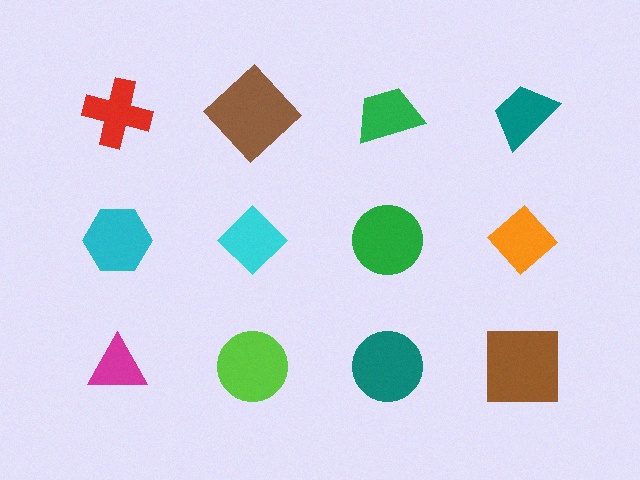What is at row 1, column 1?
A red cross.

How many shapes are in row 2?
4 shapes.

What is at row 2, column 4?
An orange diamond.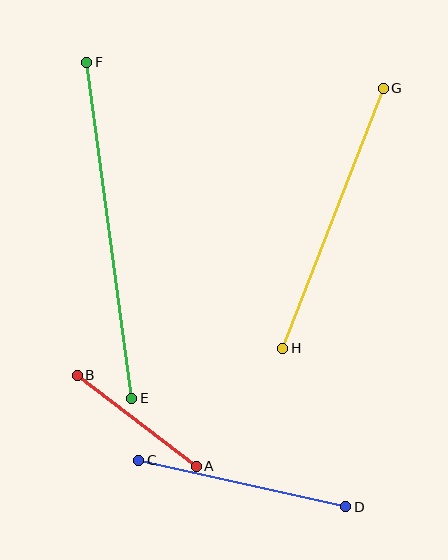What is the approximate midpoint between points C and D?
The midpoint is at approximately (242, 483) pixels.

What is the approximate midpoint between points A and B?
The midpoint is at approximately (137, 421) pixels.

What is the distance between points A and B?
The distance is approximately 149 pixels.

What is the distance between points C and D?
The distance is approximately 212 pixels.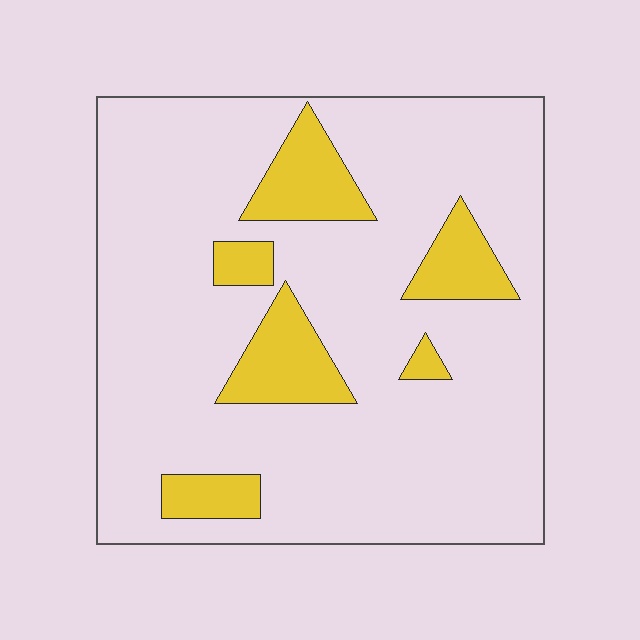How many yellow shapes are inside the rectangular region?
6.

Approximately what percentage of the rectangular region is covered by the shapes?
Approximately 15%.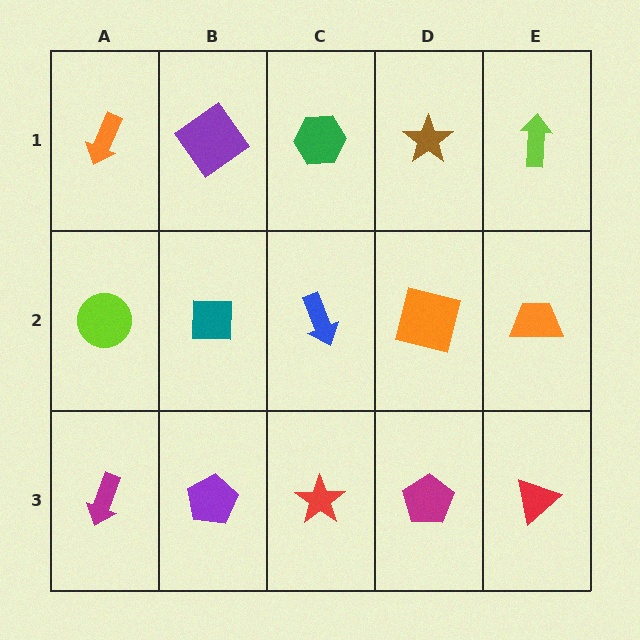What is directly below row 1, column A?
A lime circle.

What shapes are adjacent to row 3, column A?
A lime circle (row 2, column A), a purple pentagon (row 3, column B).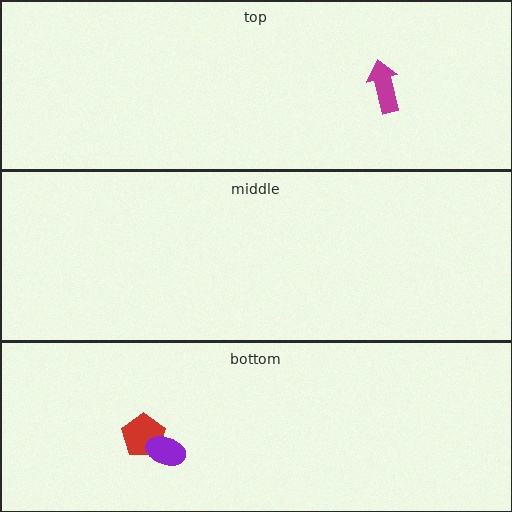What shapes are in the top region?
The magenta arrow.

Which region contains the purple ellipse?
The bottom region.